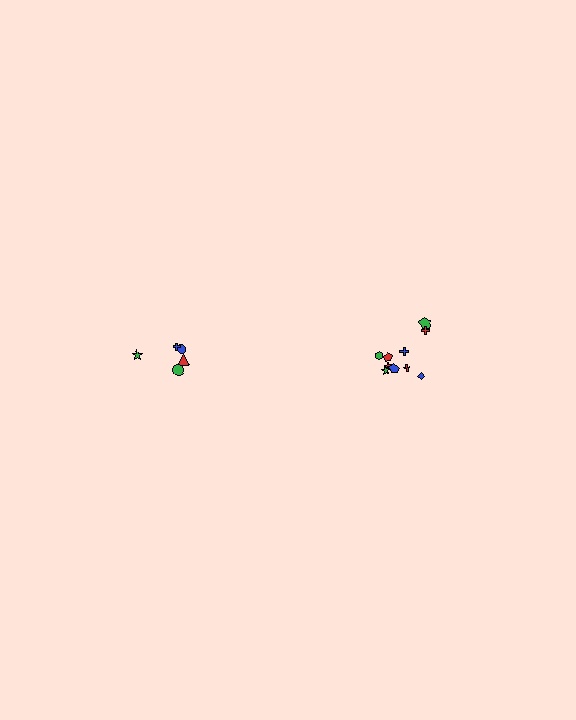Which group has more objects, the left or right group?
The right group.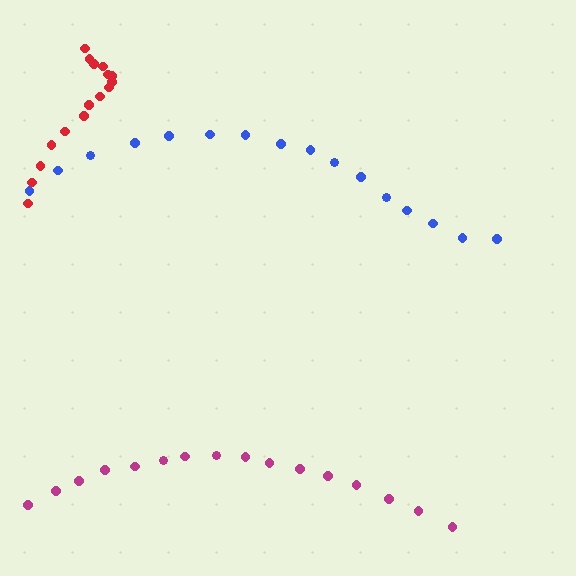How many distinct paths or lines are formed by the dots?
There are 3 distinct paths.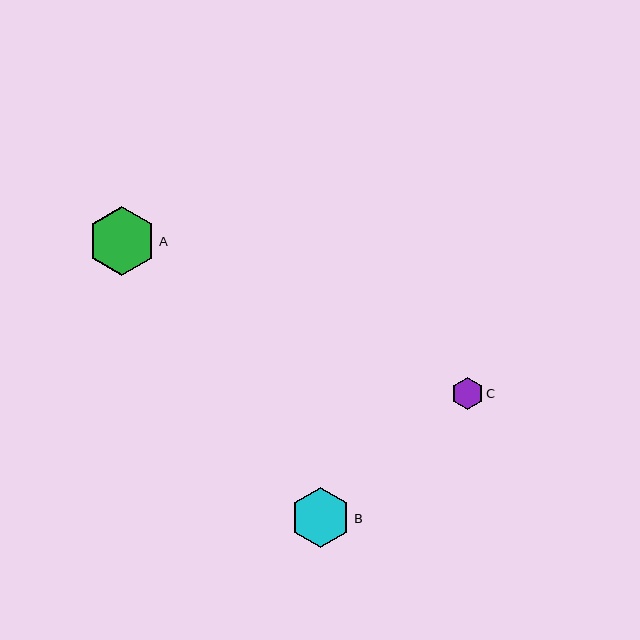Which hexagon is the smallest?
Hexagon C is the smallest with a size of approximately 32 pixels.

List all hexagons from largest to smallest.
From largest to smallest: A, B, C.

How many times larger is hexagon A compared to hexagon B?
Hexagon A is approximately 1.1 times the size of hexagon B.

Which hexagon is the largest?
Hexagon A is the largest with a size of approximately 69 pixels.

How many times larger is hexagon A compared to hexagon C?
Hexagon A is approximately 2.2 times the size of hexagon C.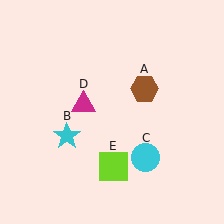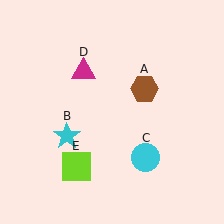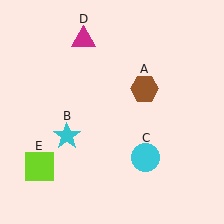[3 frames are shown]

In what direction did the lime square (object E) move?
The lime square (object E) moved left.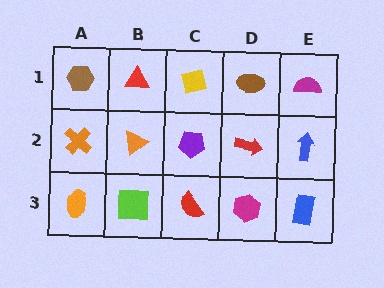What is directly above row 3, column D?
A red arrow.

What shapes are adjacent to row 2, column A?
A brown hexagon (row 1, column A), an orange ellipse (row 3, column A), an orange triangle (row 2, column B).